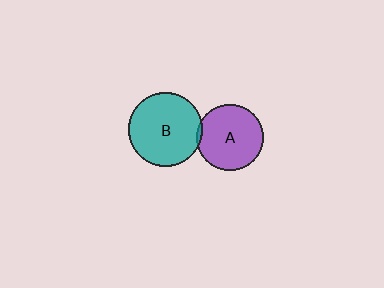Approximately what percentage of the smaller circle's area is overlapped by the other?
Approximately 5%.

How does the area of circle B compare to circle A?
Approximately 1.2 times.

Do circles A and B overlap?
Yes.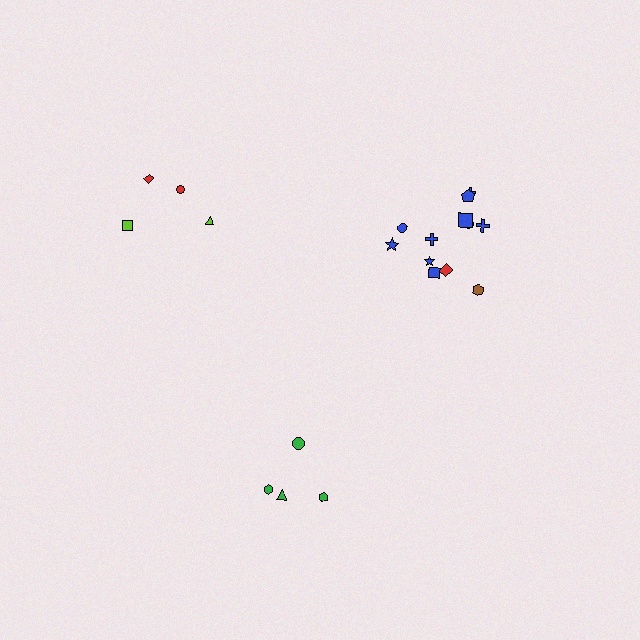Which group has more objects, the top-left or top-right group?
The top-right group.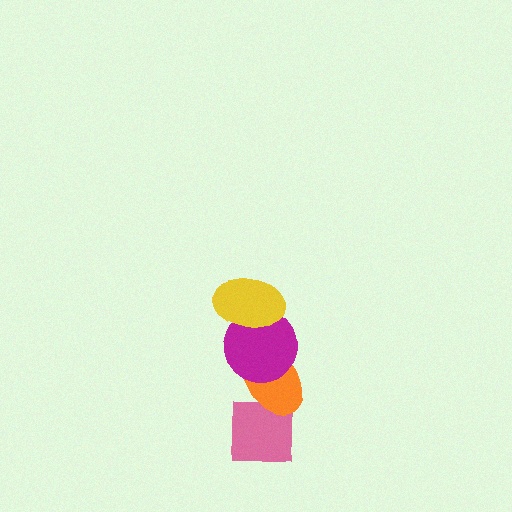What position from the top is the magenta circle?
The magenta circle is 2nd from the top.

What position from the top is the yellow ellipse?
The yellow ellipse is 1st from the top.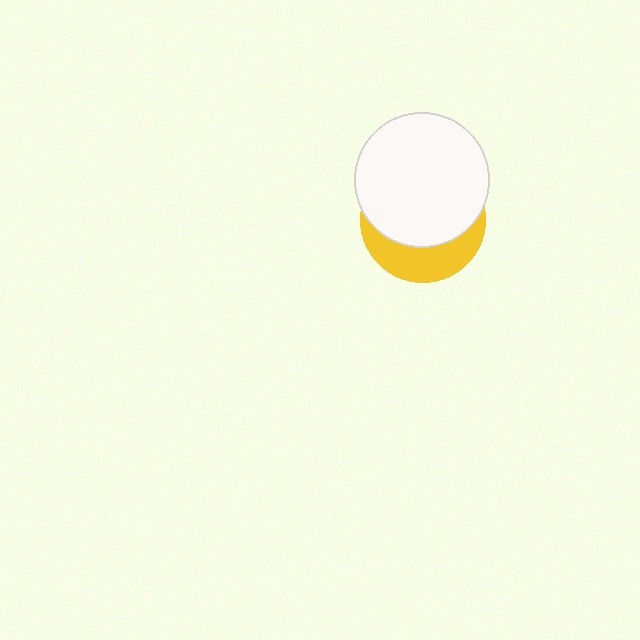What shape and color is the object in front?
The object in front is a white circle.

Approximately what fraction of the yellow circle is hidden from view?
Roughly 66% of the yellow circle is hidden behind the white circle.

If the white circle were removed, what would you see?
You would see the complete yellow circle.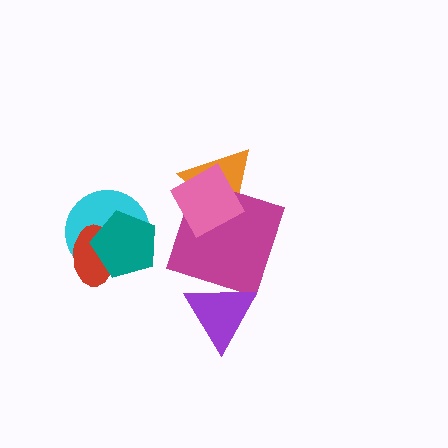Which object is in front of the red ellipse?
The teal pentagon is in front of the red ellipse.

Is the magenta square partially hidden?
Yes, it is partially covered by another shape.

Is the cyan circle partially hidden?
Yes, it is partially covered by another shape.